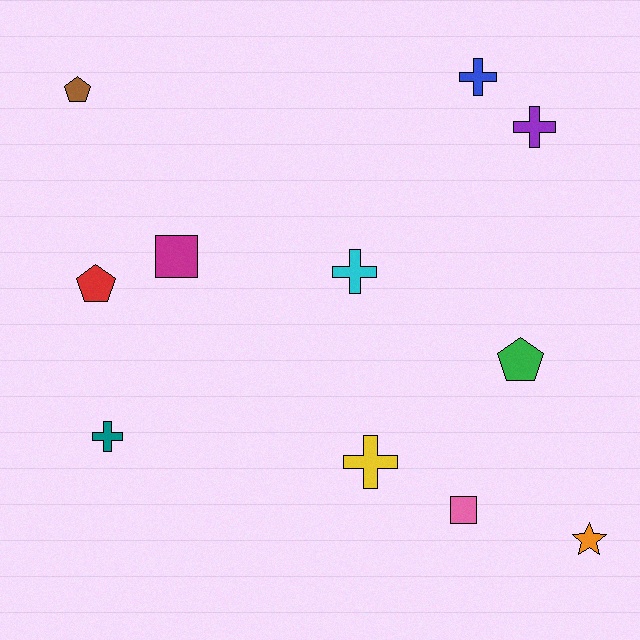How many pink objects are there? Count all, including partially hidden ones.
There is 1 pink object.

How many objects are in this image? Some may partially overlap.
There are 11 objects.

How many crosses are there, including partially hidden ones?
There are 5 crosses.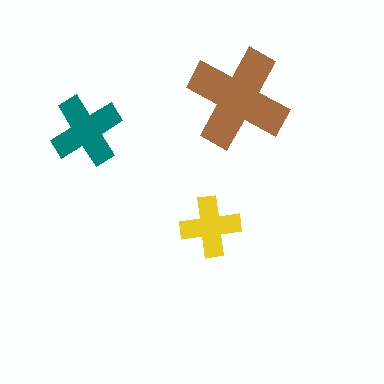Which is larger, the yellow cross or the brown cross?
The brown one.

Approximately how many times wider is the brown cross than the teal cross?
About 1.5 times wider.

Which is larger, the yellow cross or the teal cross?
The teal one.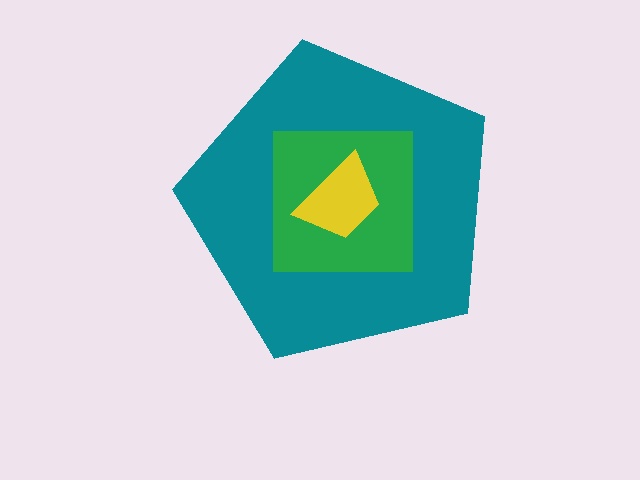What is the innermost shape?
The yellow trapezoid.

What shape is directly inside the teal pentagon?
The green square.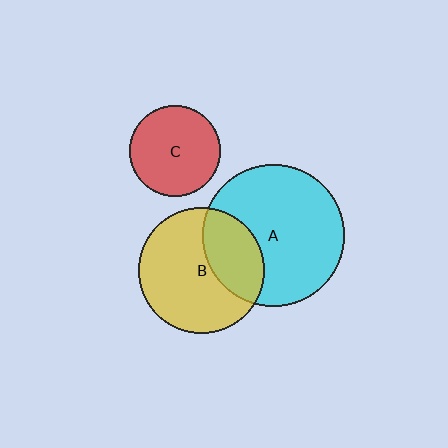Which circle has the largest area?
Circle A (cyan).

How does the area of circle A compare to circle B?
Approximately 1.3 times.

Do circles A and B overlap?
Yes.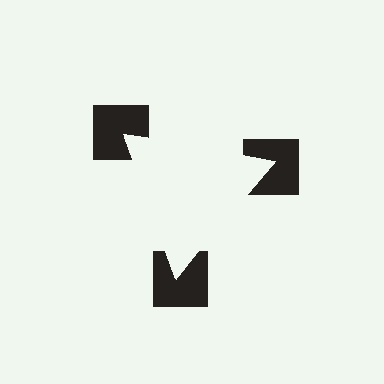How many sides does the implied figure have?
3 sides.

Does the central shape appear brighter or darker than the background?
It typically appears slightly brighter than the background, even though no actual brightness change is drawn.